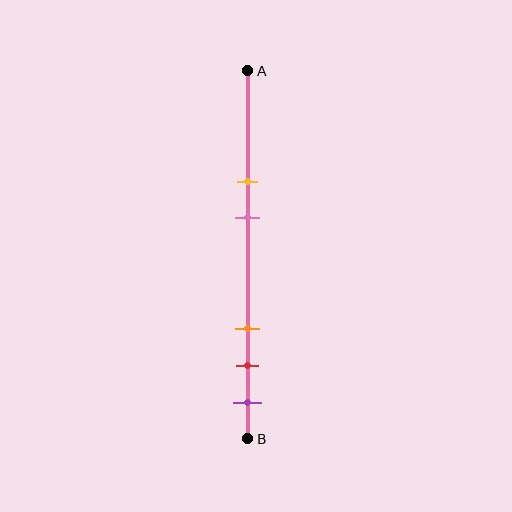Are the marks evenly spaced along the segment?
No, the marks are not evenly spaced.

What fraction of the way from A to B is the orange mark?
The orange mark is approximately 70% (0.7) of the way from A to B.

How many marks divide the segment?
There are 5 marks dividing the segment.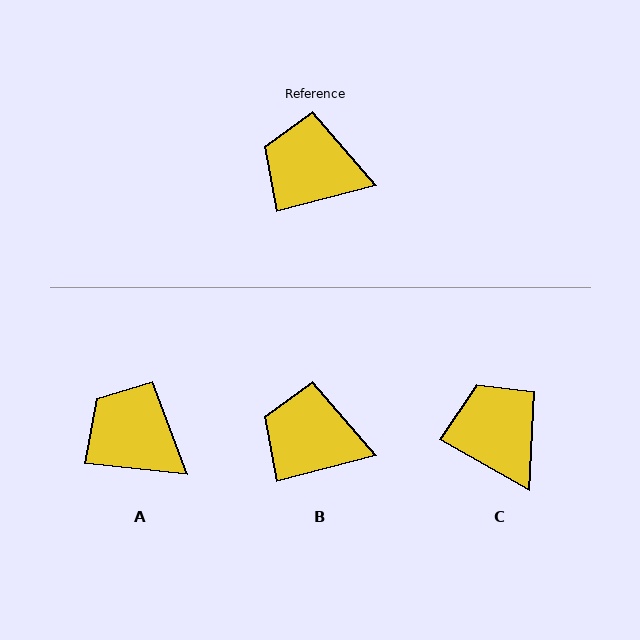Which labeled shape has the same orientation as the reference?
B.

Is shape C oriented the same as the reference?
No, it is off by about 44 degrees.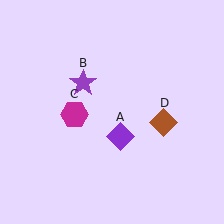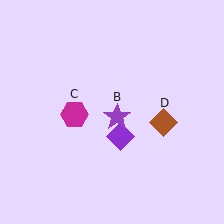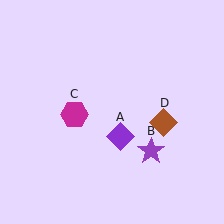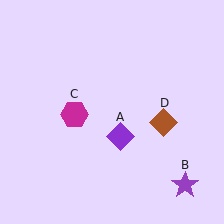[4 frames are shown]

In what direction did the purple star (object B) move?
The purple star (object B) moved down and to the right.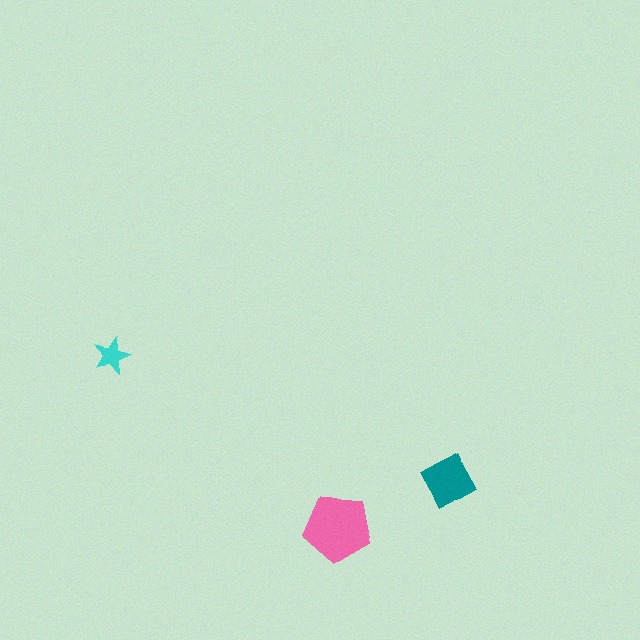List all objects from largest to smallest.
The pink pentagon, the teal square, the cyan star.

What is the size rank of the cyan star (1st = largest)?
3rd.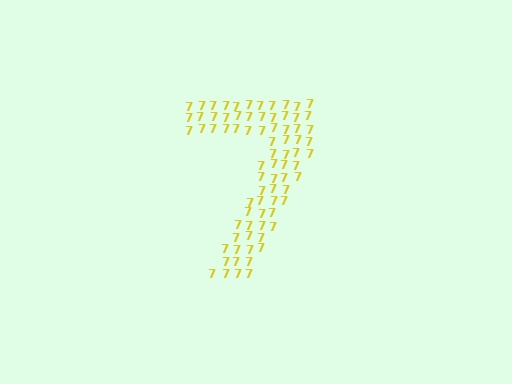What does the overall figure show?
The overall figure shows the digit 7.